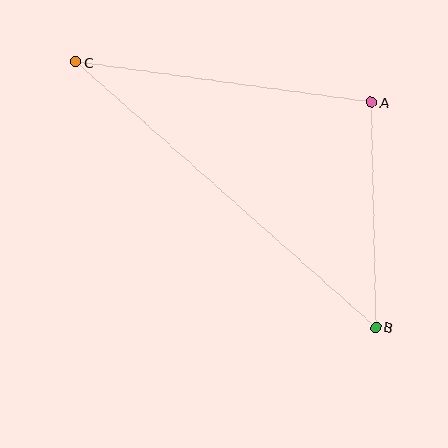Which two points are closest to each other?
Points A and B are closest to each other.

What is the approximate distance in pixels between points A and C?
The distance between A and C is approximately 298 pixels.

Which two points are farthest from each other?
Points B and C are farthest from each other.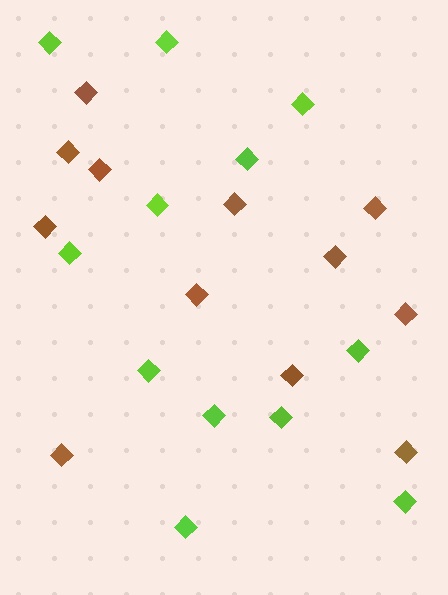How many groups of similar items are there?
There are 2 groups: one group of lime diamonds (12) and one group of brown diamonds (12).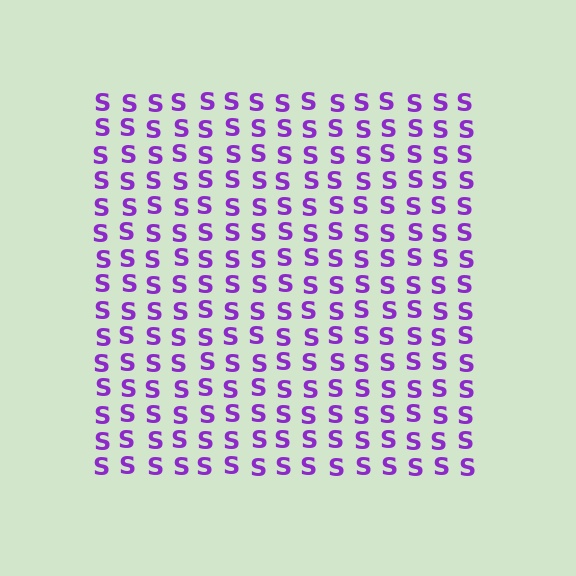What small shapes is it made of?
It is made of small letter S's.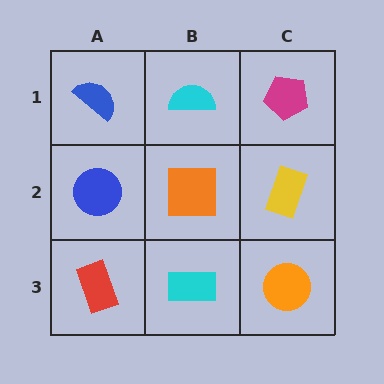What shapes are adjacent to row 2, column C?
A magenta pentagon (row 1, column C), an orange circle (row 3, column C), an orange square (row 2, column B).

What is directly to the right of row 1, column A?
A cyan semicircle.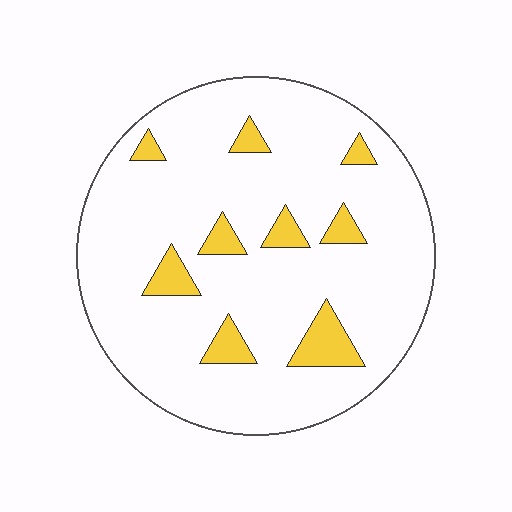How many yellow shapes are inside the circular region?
9.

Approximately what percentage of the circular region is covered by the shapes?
Approximately 10%.